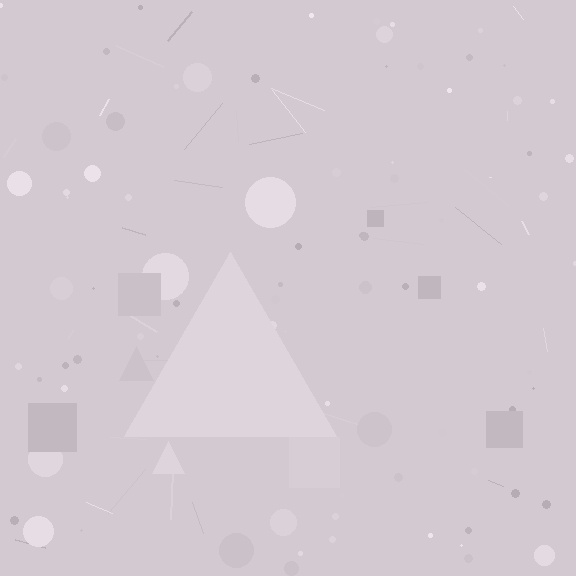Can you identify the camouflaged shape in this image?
The camouflaged shape is a triangle.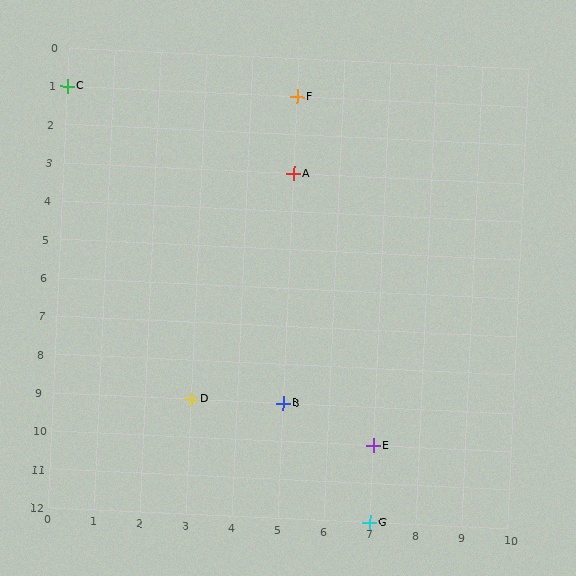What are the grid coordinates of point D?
Point D is at grid coordinates (3, 9).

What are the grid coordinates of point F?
Point F is at grid coordinates (5, 1).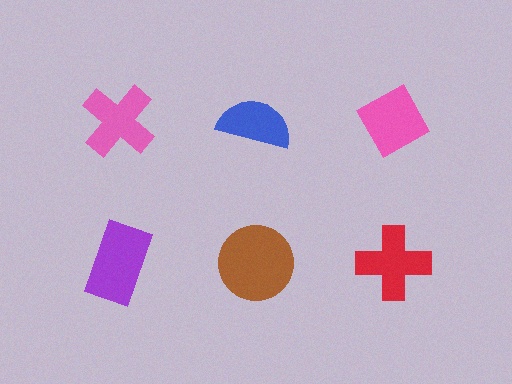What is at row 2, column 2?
A brown circle.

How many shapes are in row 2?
3 shapes.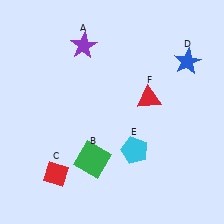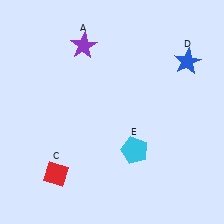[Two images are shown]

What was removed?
The red triangle (F), the green square (B) were removed in Image 2.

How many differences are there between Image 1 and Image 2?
There are 2 differences between the two images.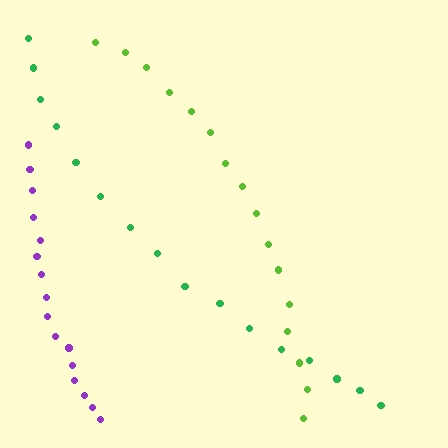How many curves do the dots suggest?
There are 3 distinct paths.